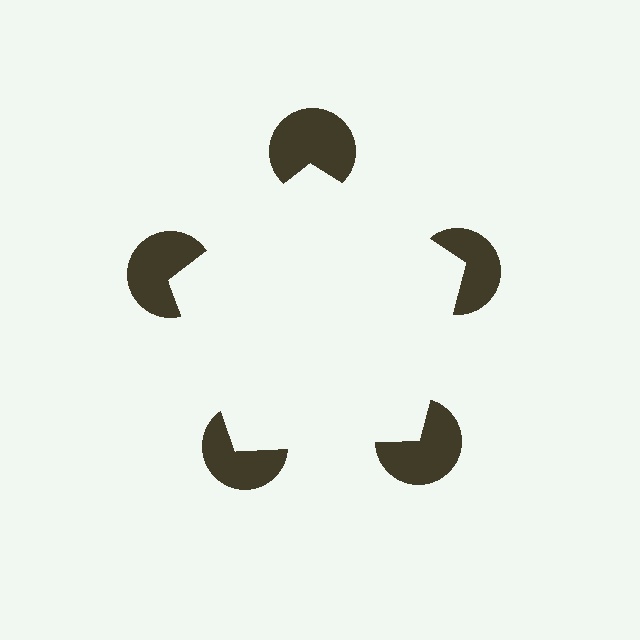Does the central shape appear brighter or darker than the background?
It typically appears slightly brighter than the background, even though no actual brightness change is drawn.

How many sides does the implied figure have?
5 sides.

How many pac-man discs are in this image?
There are 5 — one at each vertex of the illusory pentagon.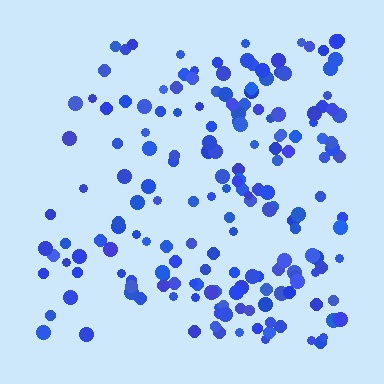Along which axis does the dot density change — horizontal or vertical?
Horizontal.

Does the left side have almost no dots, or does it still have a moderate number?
Still a moderate number, just noticeably fewer than the right.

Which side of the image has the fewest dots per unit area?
The left.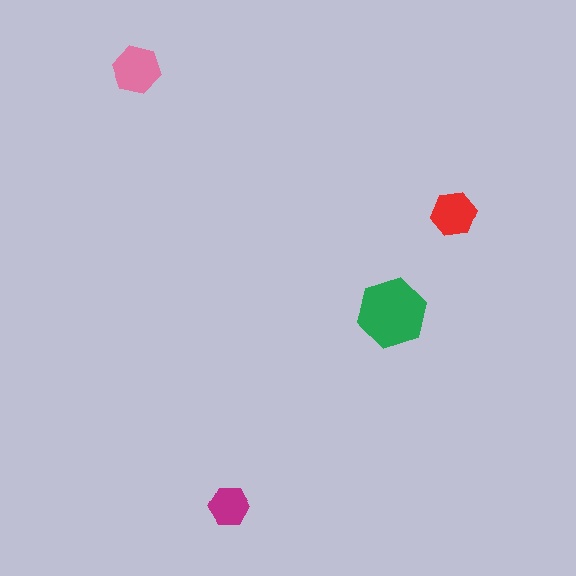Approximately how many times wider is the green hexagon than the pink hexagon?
About 1.5 times wider.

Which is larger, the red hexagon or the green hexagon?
The green one.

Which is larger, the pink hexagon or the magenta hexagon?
The pink one.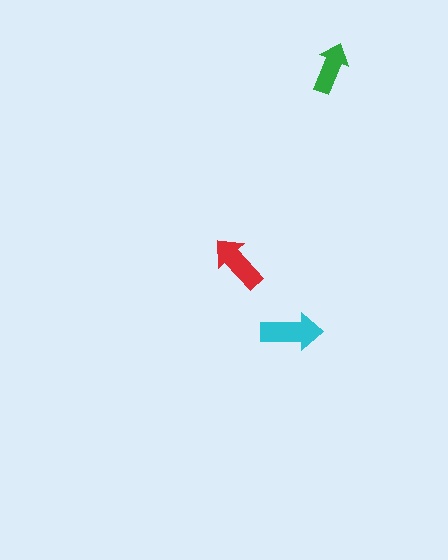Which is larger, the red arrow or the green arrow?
The red one.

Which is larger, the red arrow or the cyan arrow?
The cyan one.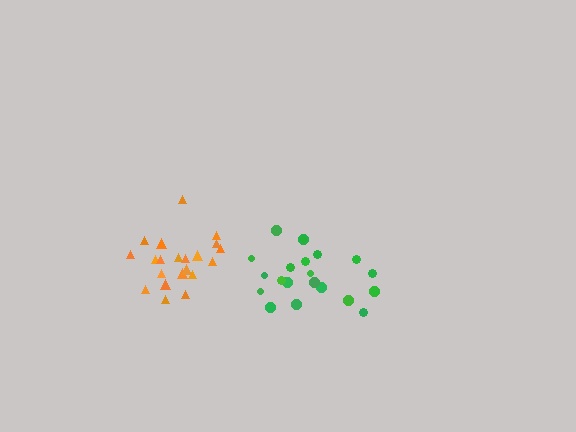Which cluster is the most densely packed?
Orange.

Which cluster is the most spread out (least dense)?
Green.